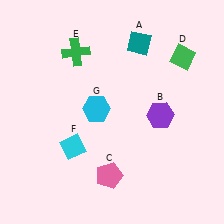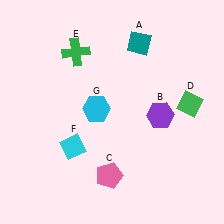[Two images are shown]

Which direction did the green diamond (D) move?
The green diamond (D) moved down.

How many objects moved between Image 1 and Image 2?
1 object moved between the two images.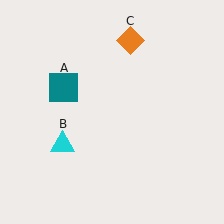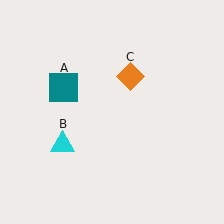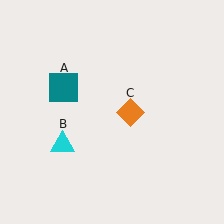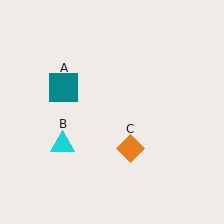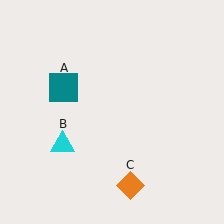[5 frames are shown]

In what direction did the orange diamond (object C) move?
The orange diamond (object C) moved down.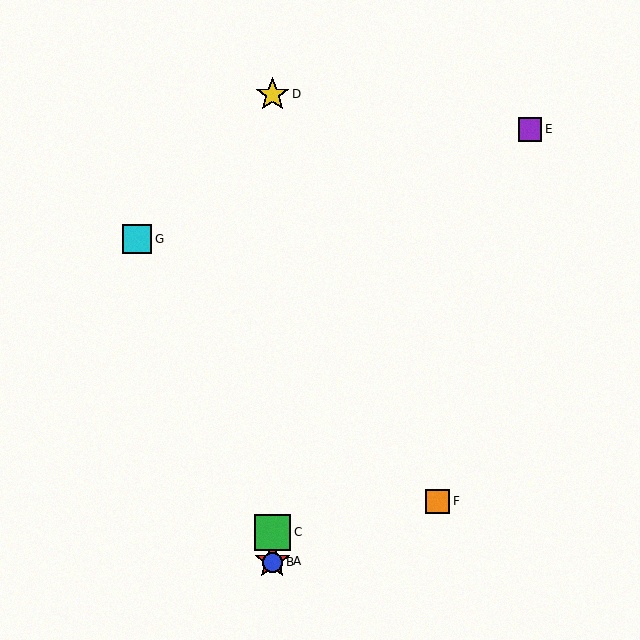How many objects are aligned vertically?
4 objects (A, B, C, D) are aligned vertically.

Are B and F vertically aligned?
No, B is at x≈272 and F is at x≈438.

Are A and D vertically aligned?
Yes, both are at x≈272.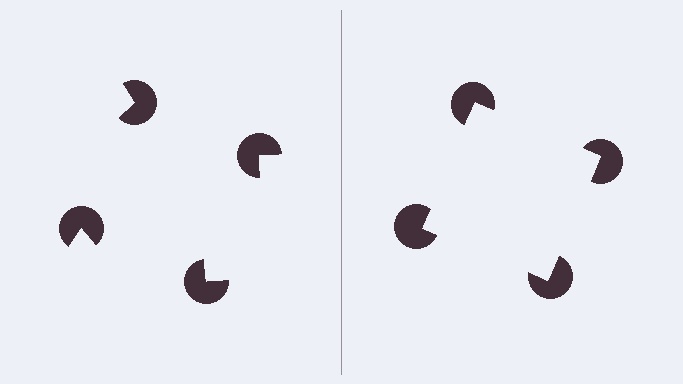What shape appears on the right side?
An illusory square.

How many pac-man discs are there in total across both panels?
8 — 4 on each side.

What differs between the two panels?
The pac-man discs are positioned identically on both sides; only the wedge orientations differ. On the right they align to a square; on the left they are misaligned.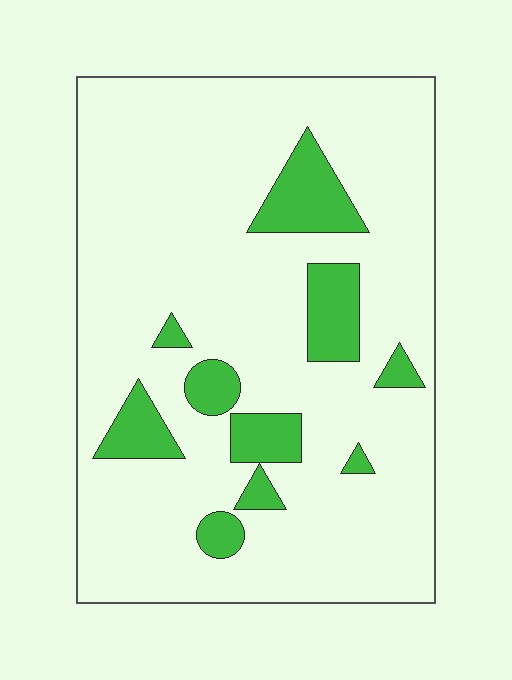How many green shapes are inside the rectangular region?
10.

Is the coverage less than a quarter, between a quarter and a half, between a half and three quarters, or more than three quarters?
Less than a quarter.